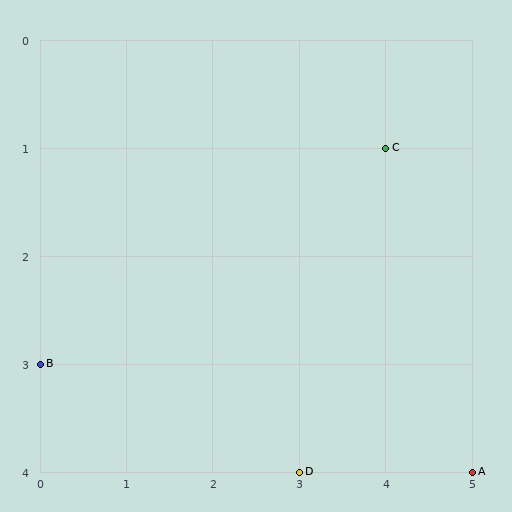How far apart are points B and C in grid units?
Points B and C are 4 columns and 2 rows apart (about 4.5 grid units diagonally).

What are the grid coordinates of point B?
Point B is at grid coordinates (0, 3).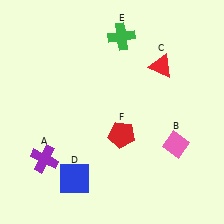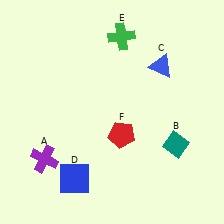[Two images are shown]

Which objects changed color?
B changed from pink to teal. C changed from red to blue.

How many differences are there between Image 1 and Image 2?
There are 2 differences between the two images.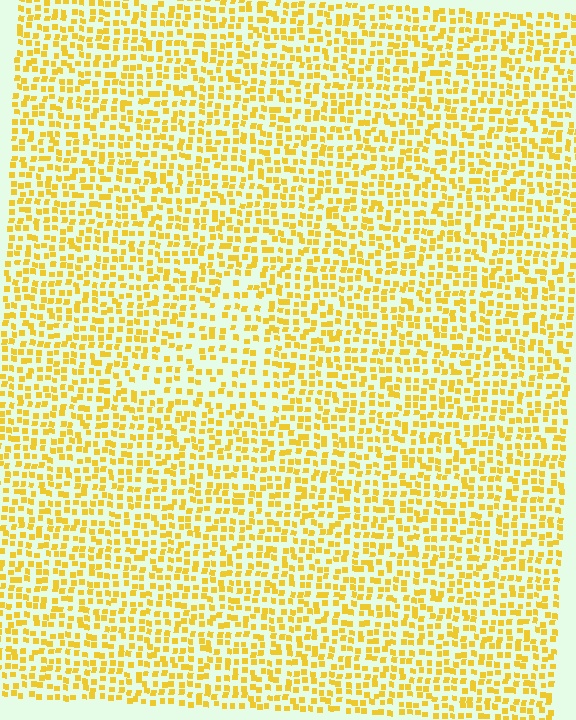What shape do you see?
I see a triangle.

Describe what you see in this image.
The image contains small yellow elements arranged at two different densities. A triangle-shaped region is visible where the elements are less densely packed than the surrounding area.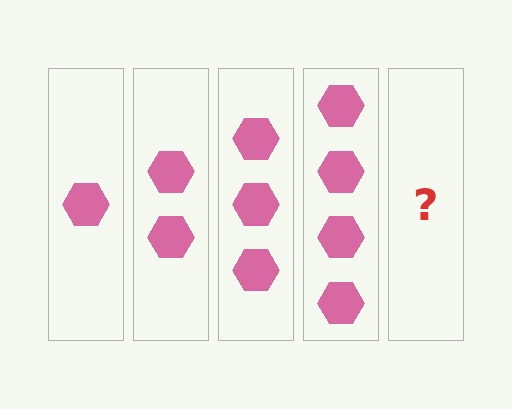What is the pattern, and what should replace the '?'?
The pattern is that each step adds one more hexagon. The '?' should be 5 hexagons.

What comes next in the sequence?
The next element should be 5 hexagons.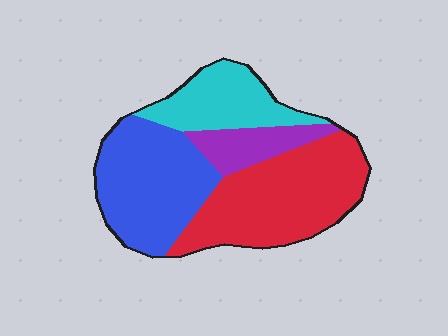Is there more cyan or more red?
Red.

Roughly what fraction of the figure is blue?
Blue takes up about one third (1/3) of the figure.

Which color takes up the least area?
Purple, at roughly 10%.